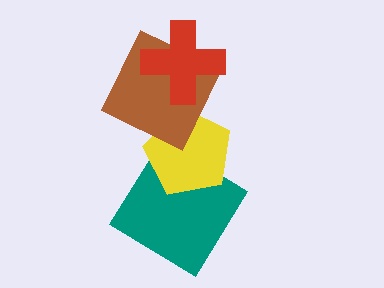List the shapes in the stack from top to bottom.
From top to bottom: the red cross, the brown square, the yellow pentagon, the teal diamond.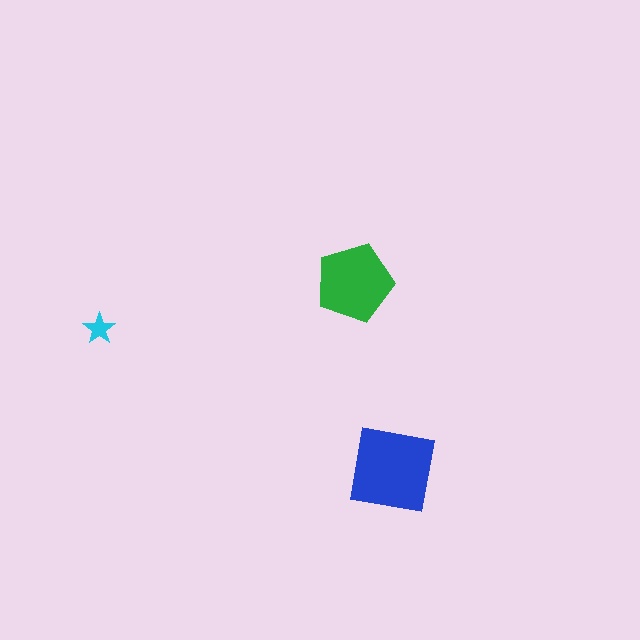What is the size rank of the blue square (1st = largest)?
1st.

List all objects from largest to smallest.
The blue square, the green pentagon, the cyan star.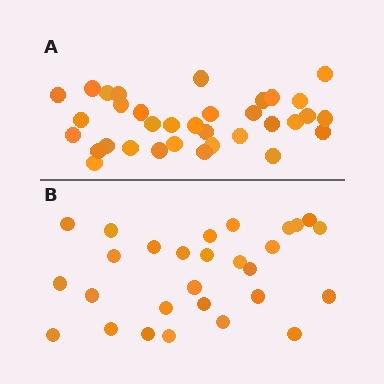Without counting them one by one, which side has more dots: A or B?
Region A (the top region) has more dots.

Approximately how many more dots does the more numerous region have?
Region A has about 6 more dots than region B.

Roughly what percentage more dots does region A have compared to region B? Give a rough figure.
About 20% more.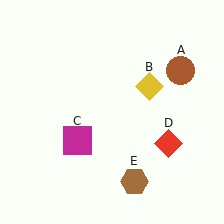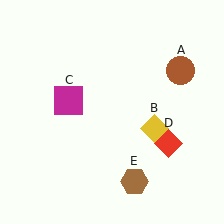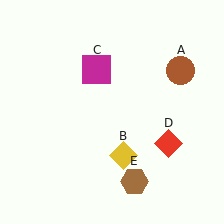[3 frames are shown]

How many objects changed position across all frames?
2 objects changed position: yellow diamond (object B), magenta square (object C).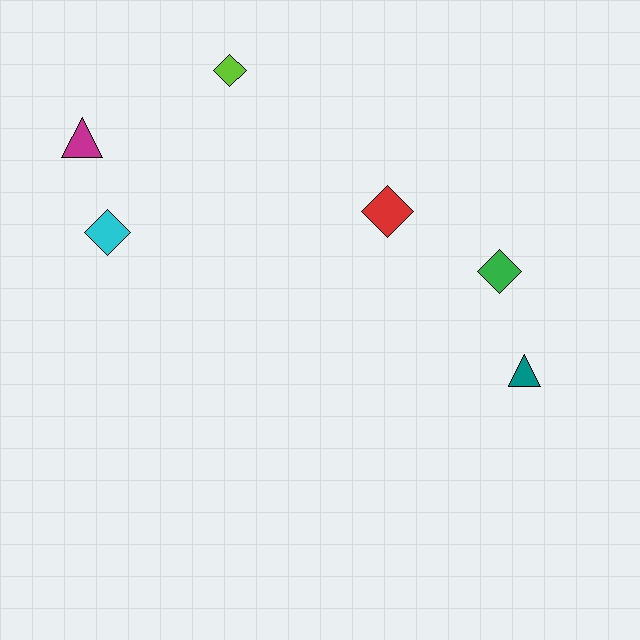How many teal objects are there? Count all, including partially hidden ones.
There is 1 teal object.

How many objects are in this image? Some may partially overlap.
There are 6 objects.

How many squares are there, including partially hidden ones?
There are no squares.